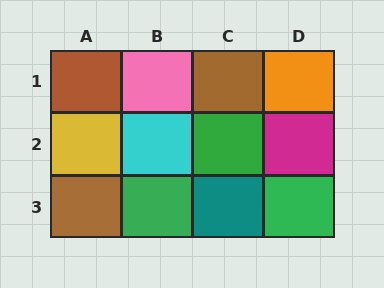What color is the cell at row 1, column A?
Brown.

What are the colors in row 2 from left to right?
Yellow, cyan, green, magenta.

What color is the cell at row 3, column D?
Green.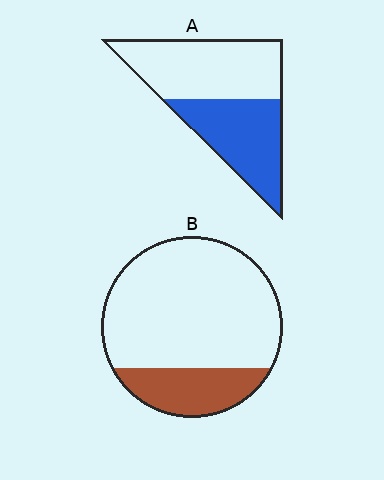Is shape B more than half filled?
No.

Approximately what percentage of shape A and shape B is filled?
A is approximately 45% and B is approximately 20%.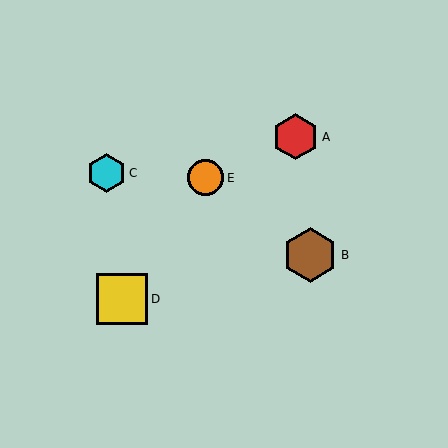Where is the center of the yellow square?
The center of the yellow square is at (122, 299).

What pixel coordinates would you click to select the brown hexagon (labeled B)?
Click at (310, 255) to select the brown hexagon B.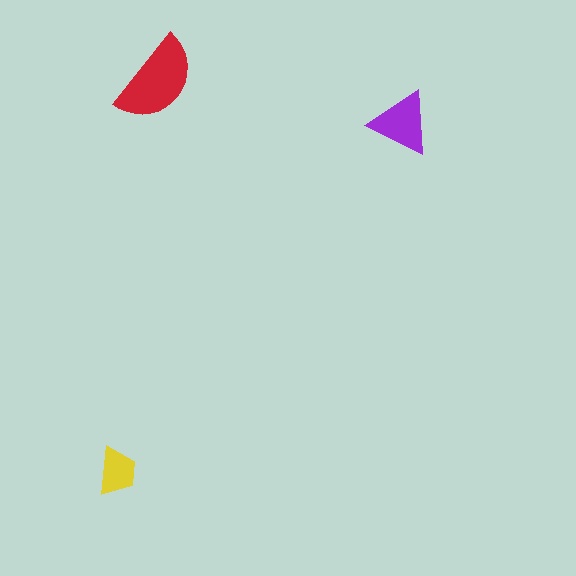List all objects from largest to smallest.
The red semicircle, the purple triangle, the yellow trapezoid.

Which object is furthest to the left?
The yellow trapezoid is leftmost.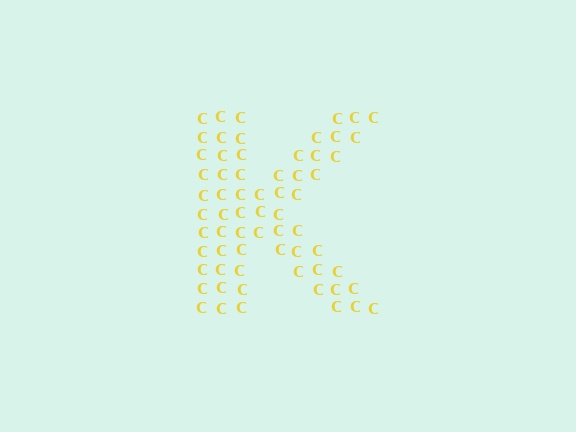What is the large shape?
The large shape is the letter K.